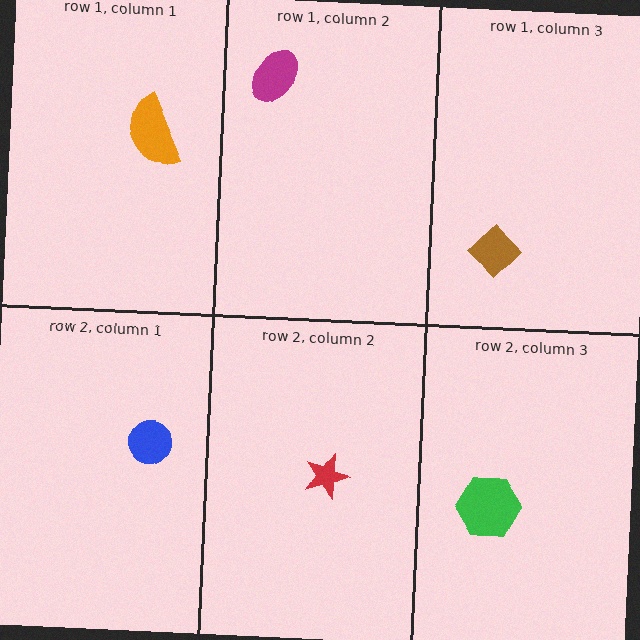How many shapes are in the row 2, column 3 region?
1.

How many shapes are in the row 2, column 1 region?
1.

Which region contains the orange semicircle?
The row 1, column 1 region.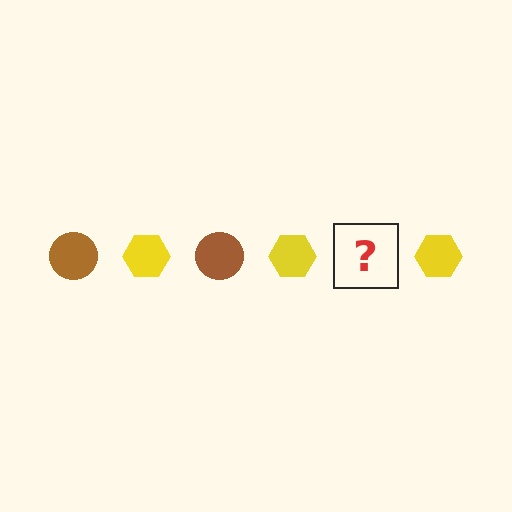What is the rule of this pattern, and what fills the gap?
The rule is that the pattern alternates between brown circle and yellow hexagon. The gap should be filled with a brown circle.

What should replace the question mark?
The question mark should be replaced with a brown circle.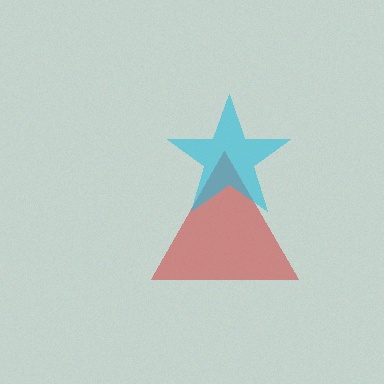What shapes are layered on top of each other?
The layered shapes are: a red triangle, a cyan star.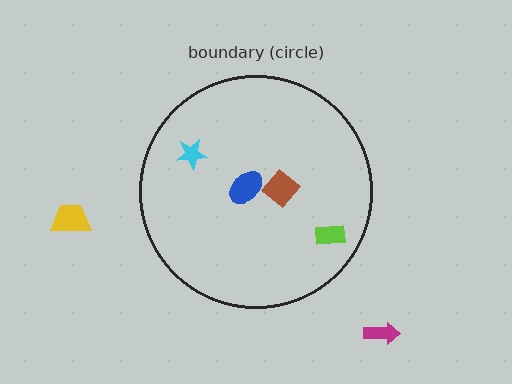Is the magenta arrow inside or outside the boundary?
Outside.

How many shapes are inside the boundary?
4 inside, 2 outside.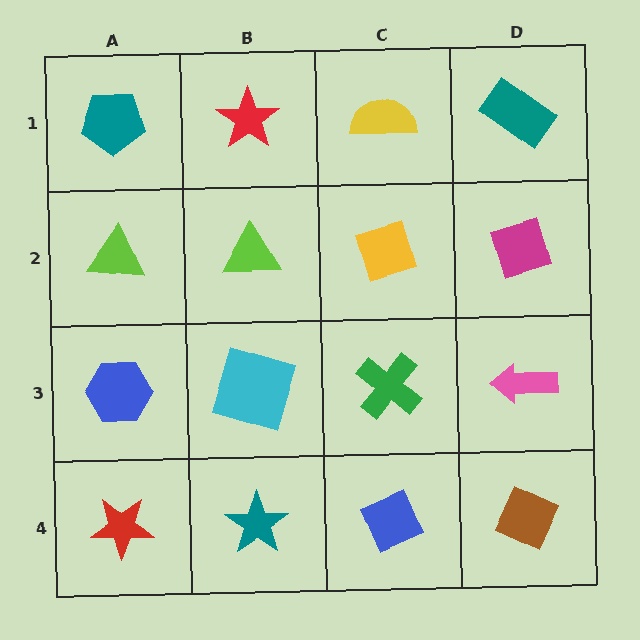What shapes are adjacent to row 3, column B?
A lime triangle (row 2, column B), a teal star (row 4, column B), a blue hexagon (row 3, column A), a green cross (row 3, column C).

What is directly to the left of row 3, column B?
A blue hexagon.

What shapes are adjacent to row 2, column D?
A teal rectangle (row 1, column D), a pink arrow (row 3, column D), a yellow diamond (row 2, column C).